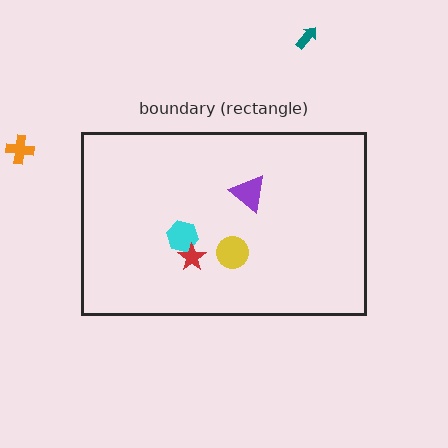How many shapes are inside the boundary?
4 inside, 2 outside.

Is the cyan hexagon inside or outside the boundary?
Inside.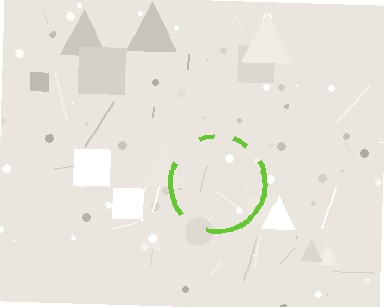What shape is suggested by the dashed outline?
The dashed outline suggests a circle.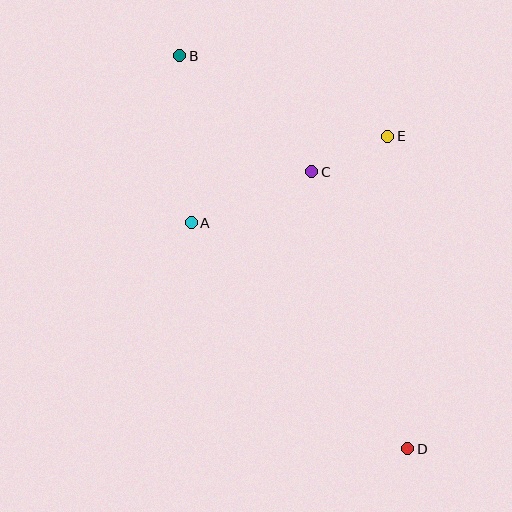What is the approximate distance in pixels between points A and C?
The distance between A and C is approximately 131 pixels.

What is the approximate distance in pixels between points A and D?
The distance between A and D is approximately 313 pixels.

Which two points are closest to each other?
Points C and E are closest to each other.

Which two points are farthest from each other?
Points B and D are farthest from each other.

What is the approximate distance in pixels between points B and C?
The distance between B and C is approximately 175 pixels.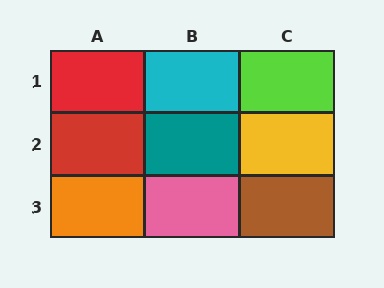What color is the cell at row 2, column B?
Teal.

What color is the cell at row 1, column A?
Red.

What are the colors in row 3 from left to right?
Orange, pink, brown.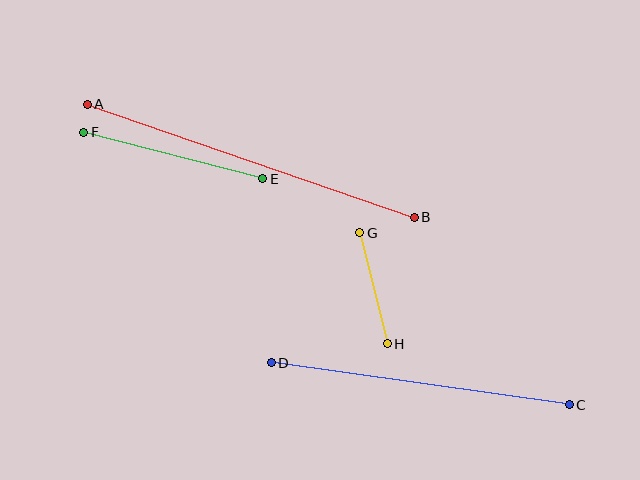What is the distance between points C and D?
The distance is approximately 301 pixels.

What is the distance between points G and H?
The distance is approximately 114 pixels.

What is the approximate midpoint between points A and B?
The midpoint is at approximately (251, 161) pixels.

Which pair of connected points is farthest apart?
Points A and B are farthest apart.